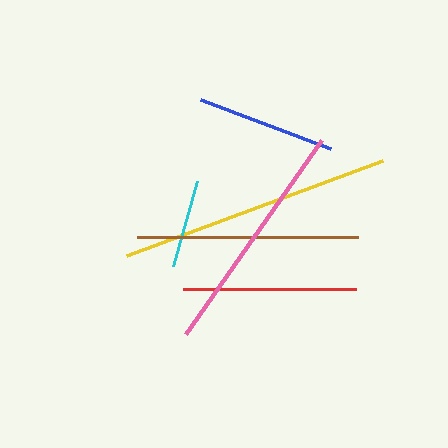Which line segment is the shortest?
The cyan line is the shortest at approximately 88 pixels.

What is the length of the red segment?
The red segment is approximately 173 pixels long.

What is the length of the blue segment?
The blue segment is approximately 139 pixels long.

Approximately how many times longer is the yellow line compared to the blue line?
The yellow line is approximately 2.0 times the length of the blue line.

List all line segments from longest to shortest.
From longest to shortest: yellow, pink, brown, red, blue, cyan.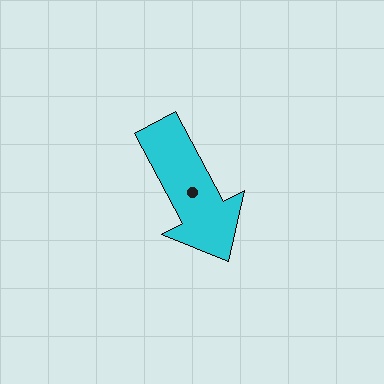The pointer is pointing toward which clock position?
Roughly 5 o'clock.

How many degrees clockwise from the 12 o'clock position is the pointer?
Approximately 152 degrees.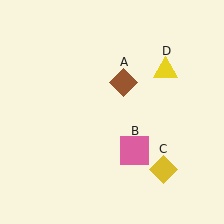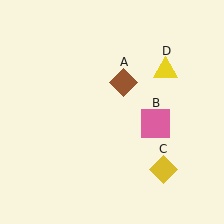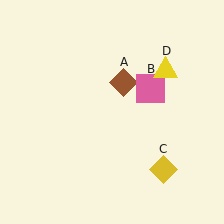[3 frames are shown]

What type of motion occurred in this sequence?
The pink square (object B) rotated counterclockwise around the center of the scene.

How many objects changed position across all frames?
1 object changed position: pink square (object B).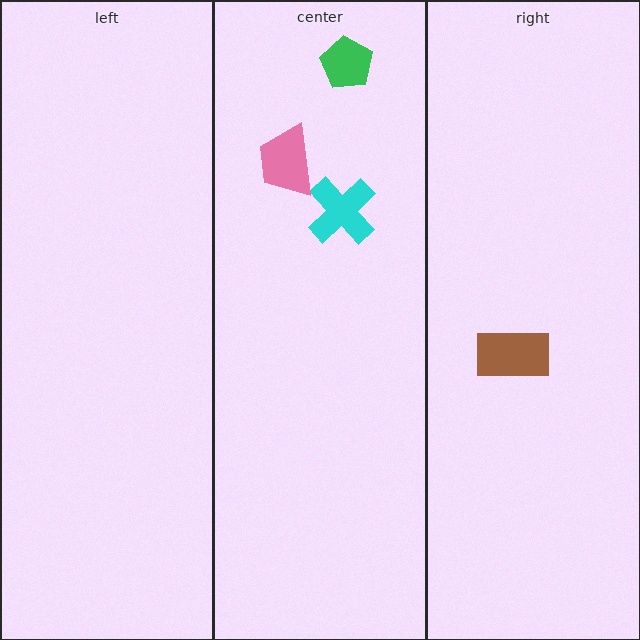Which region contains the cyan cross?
The center region.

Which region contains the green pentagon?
The center region.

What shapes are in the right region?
The brown rectangle.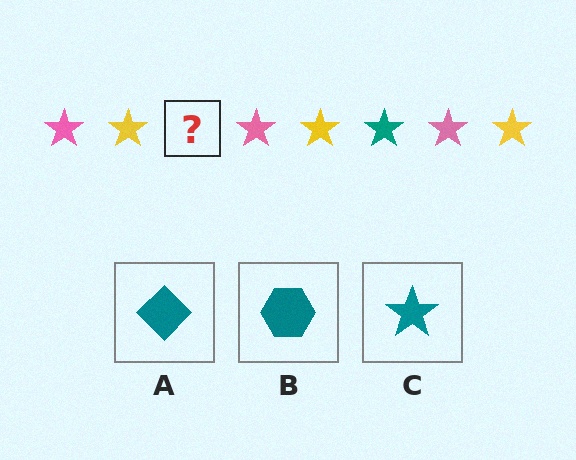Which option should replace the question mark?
Option C.